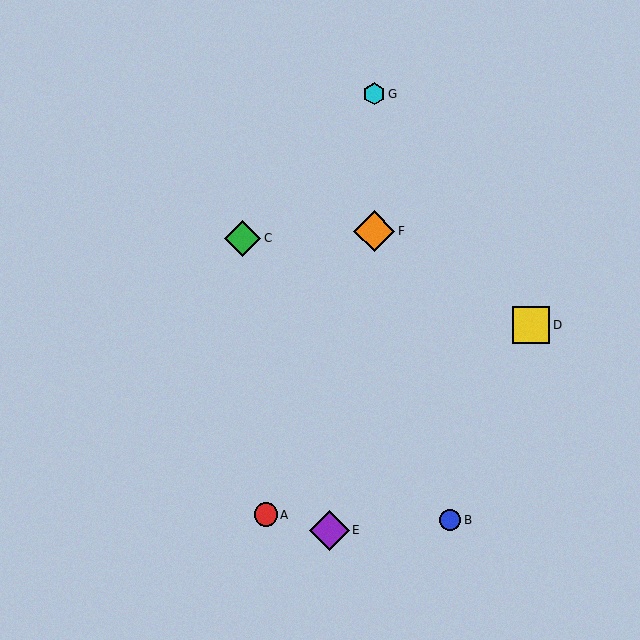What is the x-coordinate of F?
Object F is at x≈374.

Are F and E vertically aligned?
No, F is at x≈374 and E is at x≈329.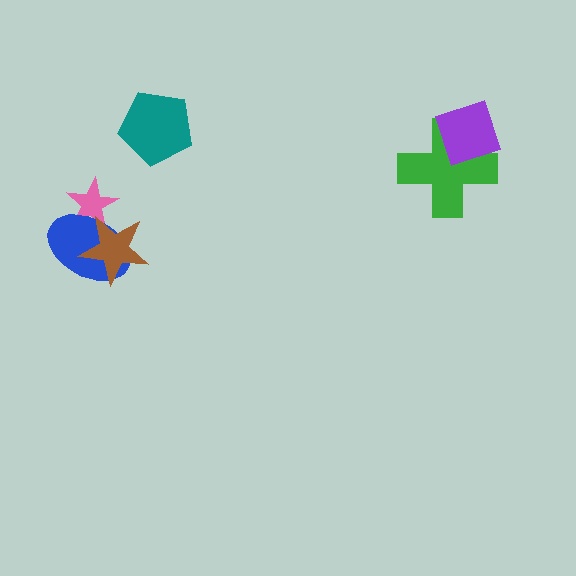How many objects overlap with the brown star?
2 objects overlap with the brown star.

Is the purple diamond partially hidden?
No, no other shape covers it.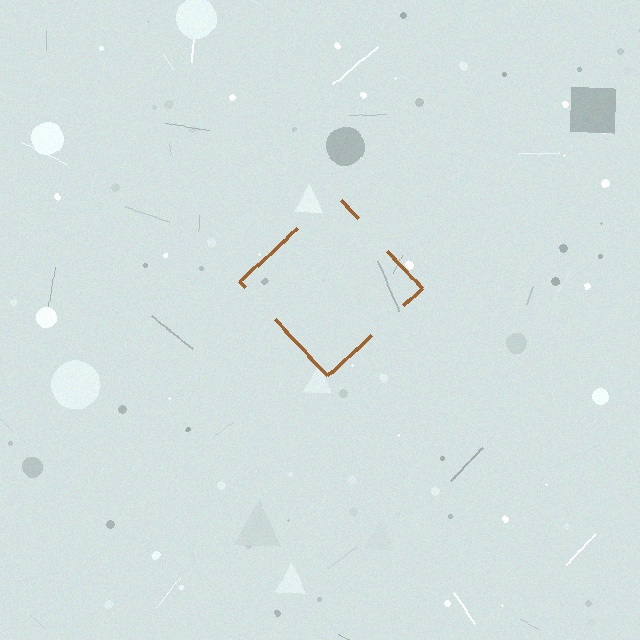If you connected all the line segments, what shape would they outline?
They would outline a diamond.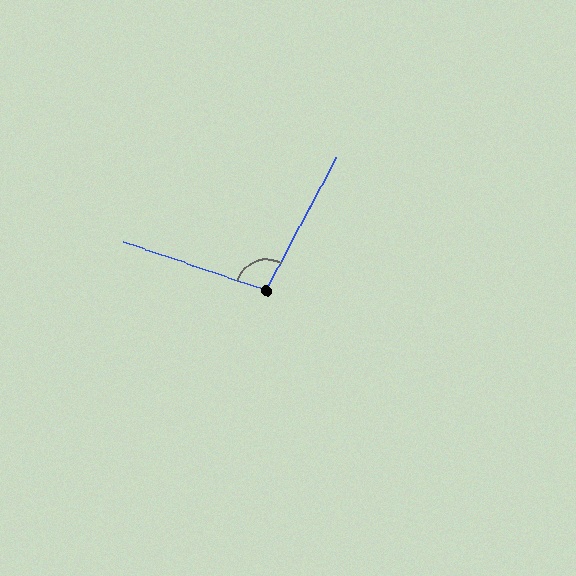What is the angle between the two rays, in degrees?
Approximately 99 degrees.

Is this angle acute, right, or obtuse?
It is obtuse.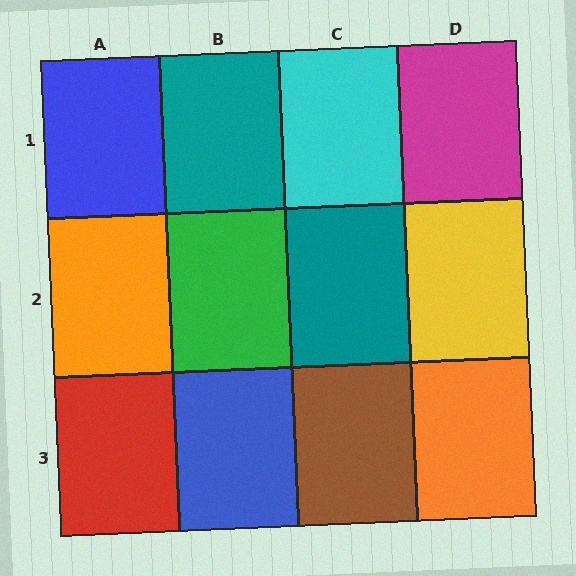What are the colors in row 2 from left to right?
Orange, green, teal, yellow.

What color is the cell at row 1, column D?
Magenta.